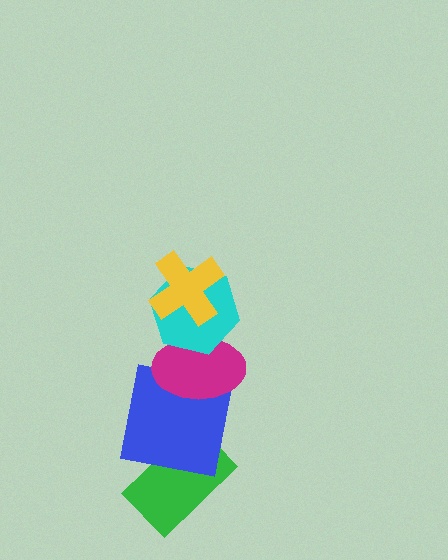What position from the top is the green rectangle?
The green rectangle is 5th from the top.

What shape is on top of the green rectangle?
The blue square is on top of the green rectangle.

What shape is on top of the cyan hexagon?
The yellow cross is on top of the cyan hexagon.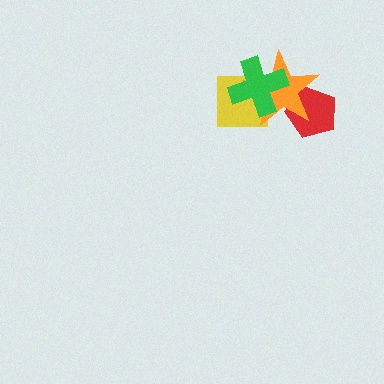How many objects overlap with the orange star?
3 objects overlap with the orange star.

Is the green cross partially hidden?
No, no other shape covers it.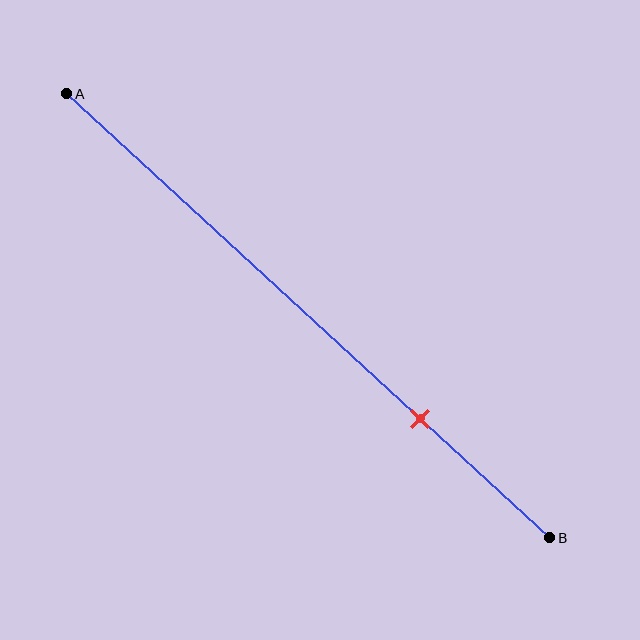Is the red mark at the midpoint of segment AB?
No, the mark is at about 75% from A, not at the 50% midpoint.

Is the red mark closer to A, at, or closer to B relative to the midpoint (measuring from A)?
The red mark is closer to point B than the midpoint of segment AB.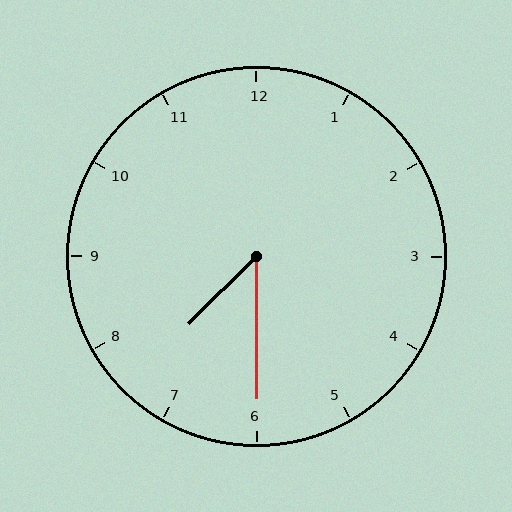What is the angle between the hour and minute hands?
Approximately 45 degrees.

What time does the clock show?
7:30.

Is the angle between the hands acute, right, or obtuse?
It is acute.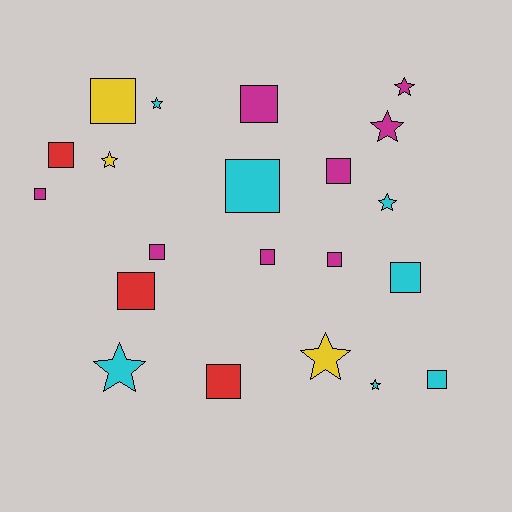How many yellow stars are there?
There are 2 yellow stars.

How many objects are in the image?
There are 21 objects.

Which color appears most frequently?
Magenta, with 8 objects.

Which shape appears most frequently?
Square, with 13 objects.